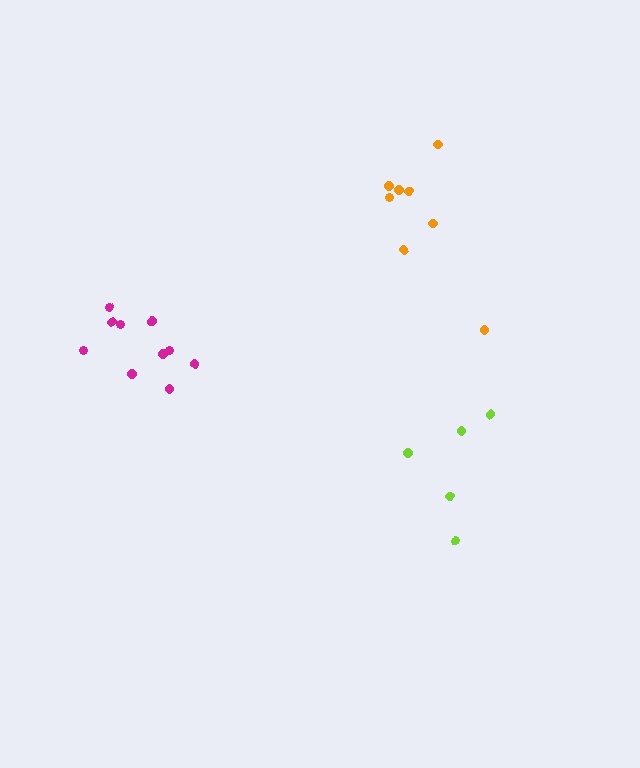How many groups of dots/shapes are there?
There are 3 groups.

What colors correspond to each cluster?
The clusters are colored: magenta, lime, orange.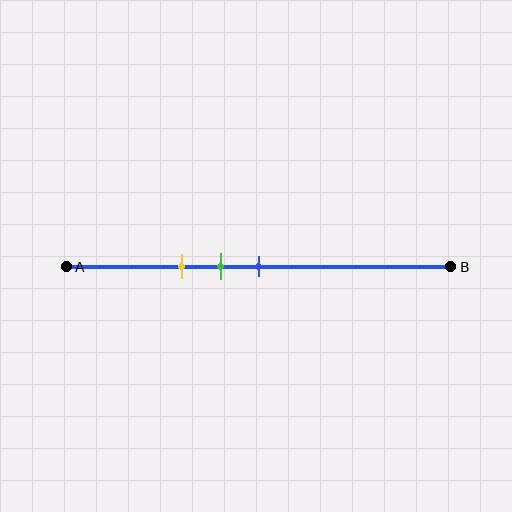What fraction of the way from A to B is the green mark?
The green mark is approximately 40% (0.4) of the way from A to B.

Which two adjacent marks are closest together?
The green and blue marks are the closest adjacent pair.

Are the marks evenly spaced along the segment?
Yes, the marks are approximately evenly spaced.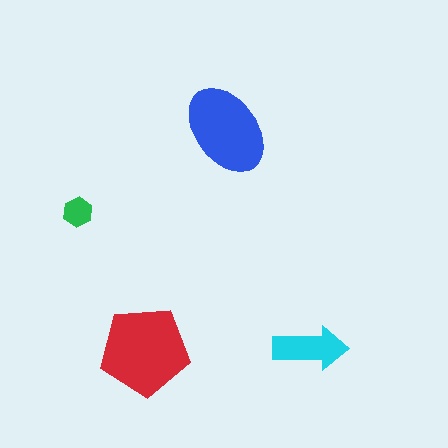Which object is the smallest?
The green hexagon.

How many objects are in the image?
There are 4 objects in the image.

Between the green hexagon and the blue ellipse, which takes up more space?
The blue ellipse.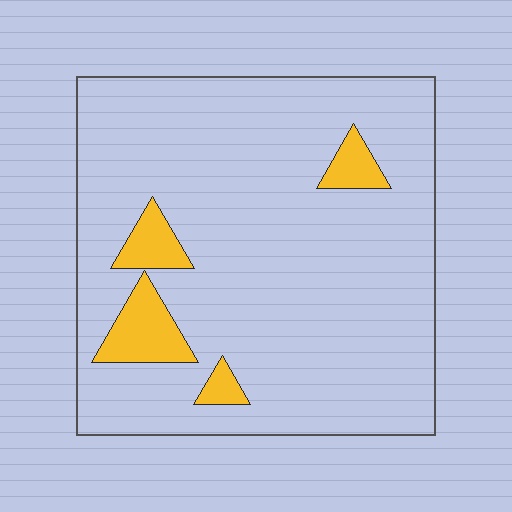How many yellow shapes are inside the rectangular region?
4.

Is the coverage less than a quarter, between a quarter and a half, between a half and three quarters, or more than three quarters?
Less than a quarter.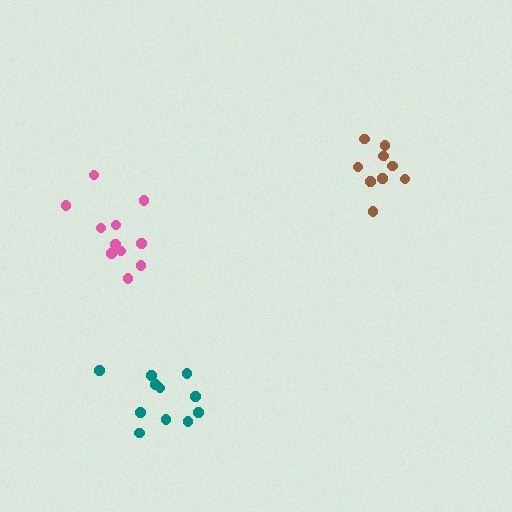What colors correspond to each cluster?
The clusters are colored: pink, teal, brown.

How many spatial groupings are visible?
There are 3 spatial groupings.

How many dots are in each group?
Group 1: 11 dots, Group 2: 11 dots, Group 3: 9 dots (31 total).